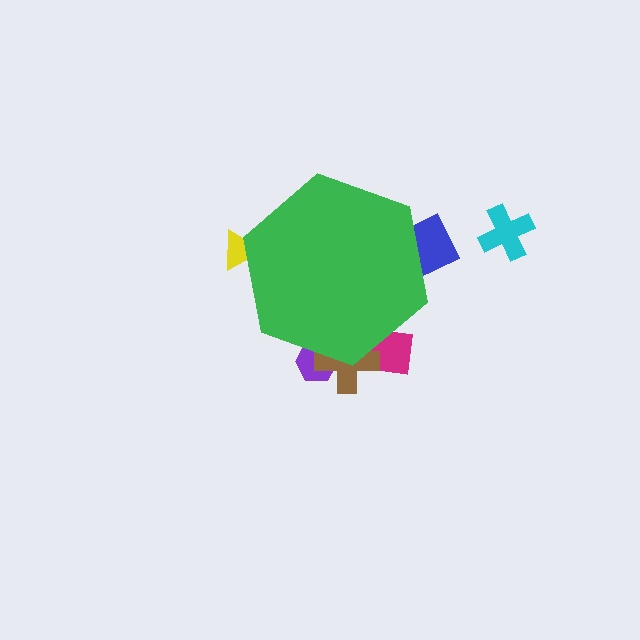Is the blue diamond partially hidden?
Yes, the blue diamond is partially hidden behind the green hexagon.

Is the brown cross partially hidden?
Yes, the brown cross is partially hidden behind the green hexagon.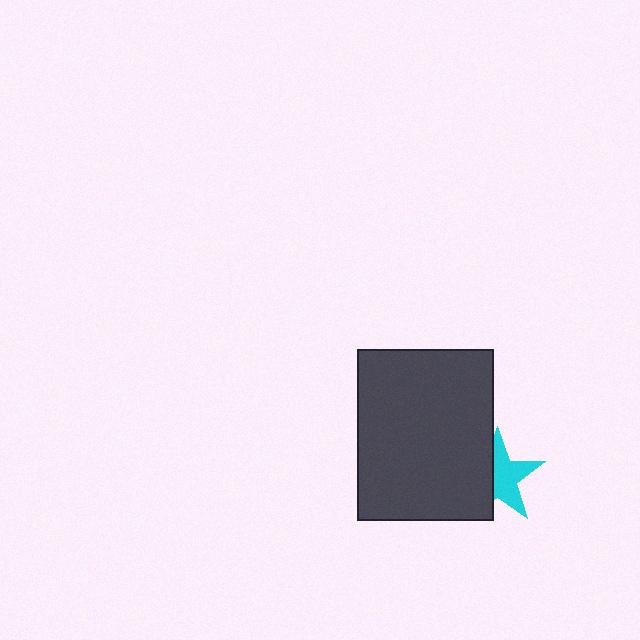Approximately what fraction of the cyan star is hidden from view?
Roughly 42% of the cyan star is hidden behind the dark gray rectangle.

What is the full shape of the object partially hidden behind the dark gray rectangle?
The partially hidden object is a cyan star.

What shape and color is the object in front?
The object in front is a dark gray rectangle.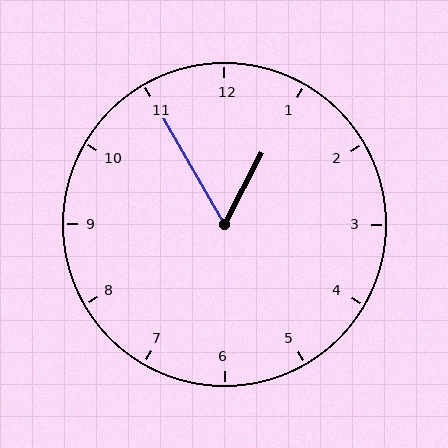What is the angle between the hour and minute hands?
Approximately 58 degrees.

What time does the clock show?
12:55.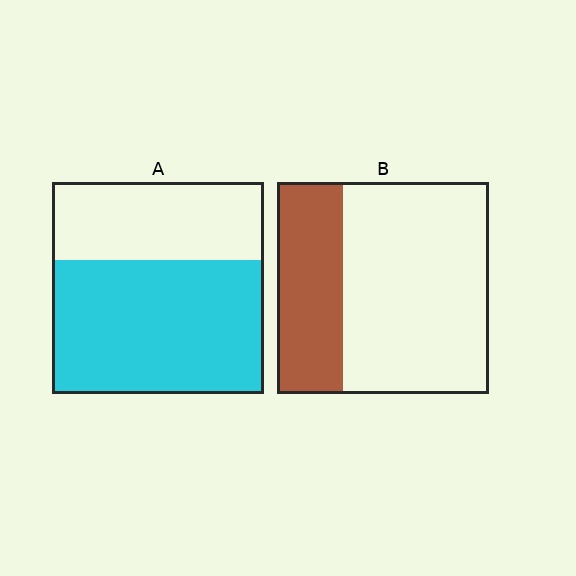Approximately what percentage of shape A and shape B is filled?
A is approximately 65% and B is approximately 30%.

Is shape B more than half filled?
No.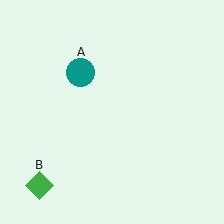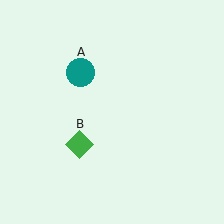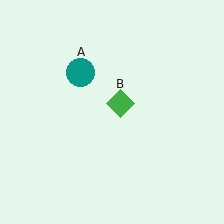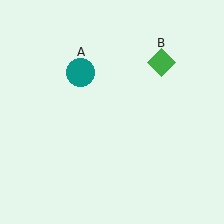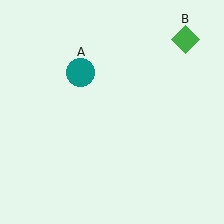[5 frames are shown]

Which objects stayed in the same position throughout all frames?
Teal circle (object A) remained stationary.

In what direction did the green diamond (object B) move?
The green diamond (object B) moved up and to the right.